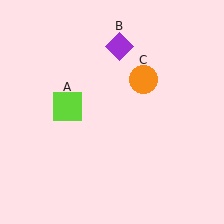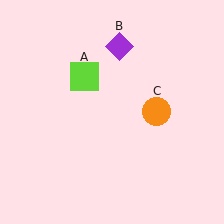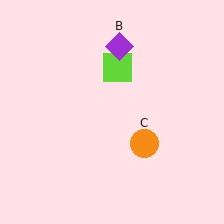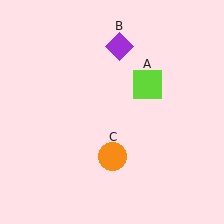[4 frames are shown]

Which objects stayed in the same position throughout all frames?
Purple diamond (object B) remained stationary.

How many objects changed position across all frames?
2 objects changed position: lime square (object A), orange circle (object C).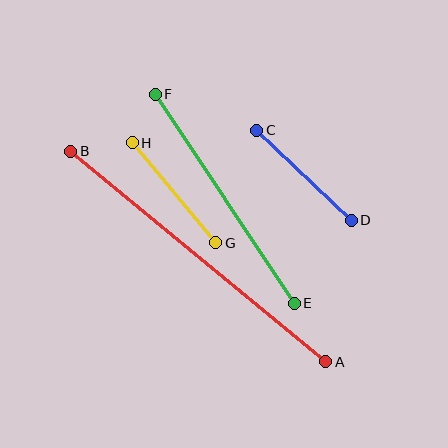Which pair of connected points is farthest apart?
Points A and B are farthest apart.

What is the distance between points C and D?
The distance is approximately 131 pixels.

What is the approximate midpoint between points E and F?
The midpoint is at approximately (225, 199) pixels.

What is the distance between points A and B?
The distance is approximately 331 pixels.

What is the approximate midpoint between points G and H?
The midpoint is at approximately (174, 193) pixels.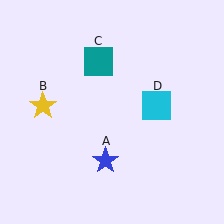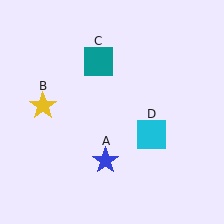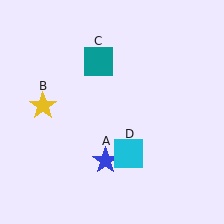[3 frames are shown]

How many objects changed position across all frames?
1 object changed position: cyan square (object D).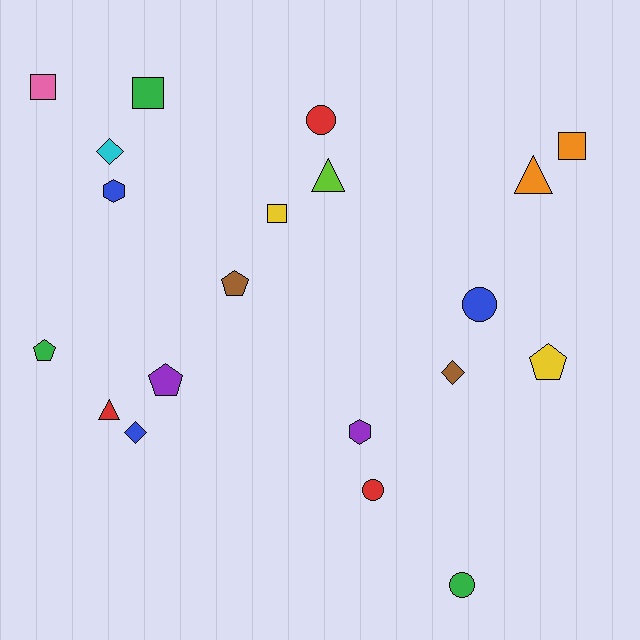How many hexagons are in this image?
There are 2 hexagons.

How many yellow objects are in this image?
There are 2 yellow objects.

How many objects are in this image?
There are 20 objects.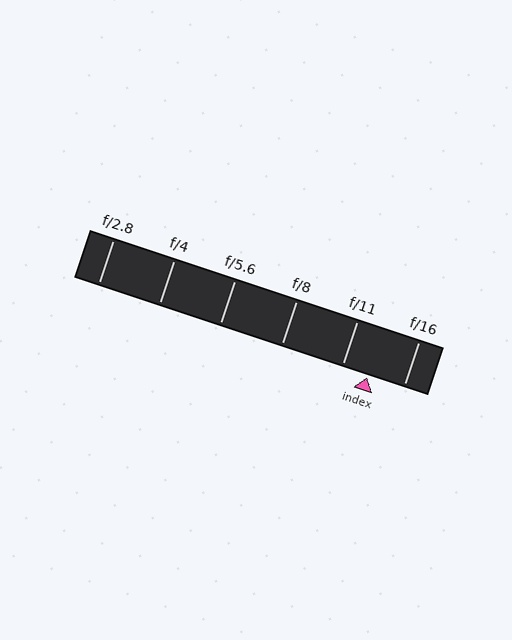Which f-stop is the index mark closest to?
The index mark is closest to f/11.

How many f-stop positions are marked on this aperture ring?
There are 6 f-stop positions marked.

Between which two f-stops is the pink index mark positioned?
The index mark is between f/11 and f/16.